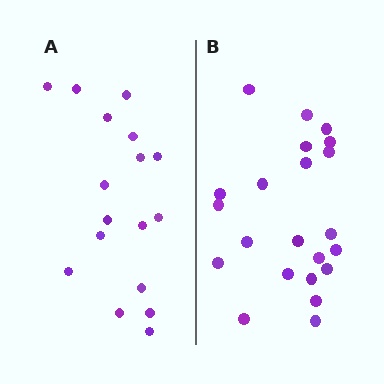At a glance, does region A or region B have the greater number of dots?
Region B (the right region) has more dots.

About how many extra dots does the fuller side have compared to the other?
Region B has about 5 more dots than region A.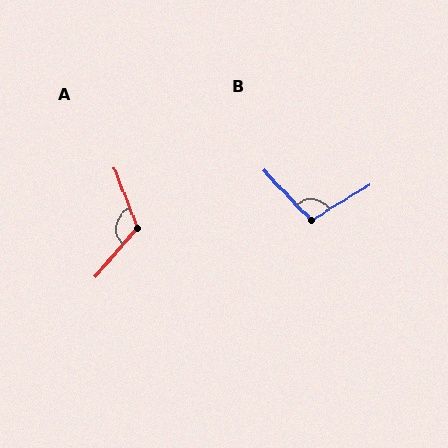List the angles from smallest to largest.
B (102°), A (118°).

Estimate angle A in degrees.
Approximately 118 degrees.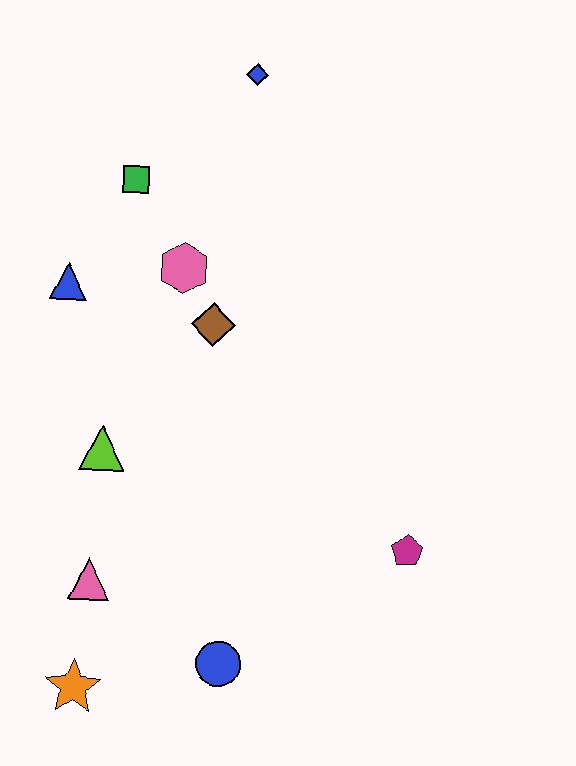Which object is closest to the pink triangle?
The orange star is closest to the pink triangle.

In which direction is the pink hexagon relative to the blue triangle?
The pink hexagon is to the right of the blue triangle.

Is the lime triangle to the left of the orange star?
No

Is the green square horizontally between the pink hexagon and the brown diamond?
No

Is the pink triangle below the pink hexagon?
Yes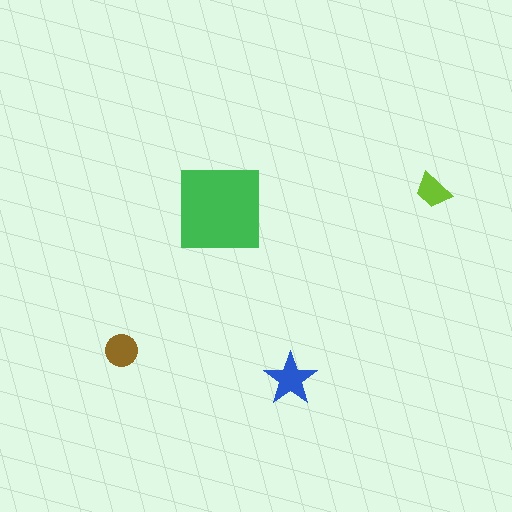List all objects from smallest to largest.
The lime trapezoid, the brown circle, the blue star, the green square.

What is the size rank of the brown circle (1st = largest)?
3rd.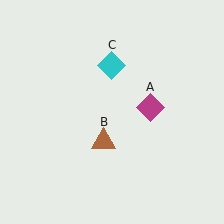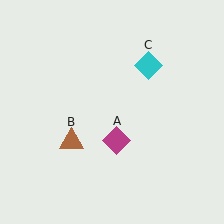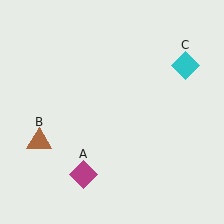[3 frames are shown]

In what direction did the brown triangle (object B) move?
The brown triangle (object B) moved left.